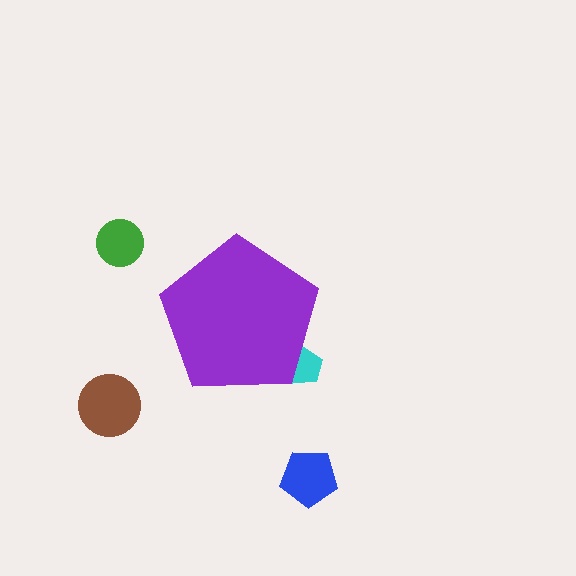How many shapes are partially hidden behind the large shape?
1 shape is partially hidden.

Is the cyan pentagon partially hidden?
Yes, the cyan pentagon is partially hidden behind the purple pentagon.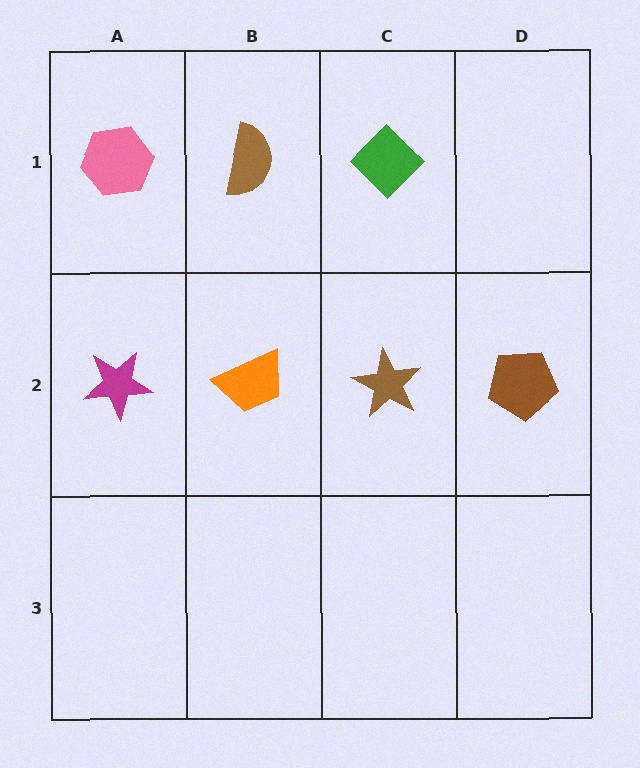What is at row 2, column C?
A brown star.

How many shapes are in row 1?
3 shapes.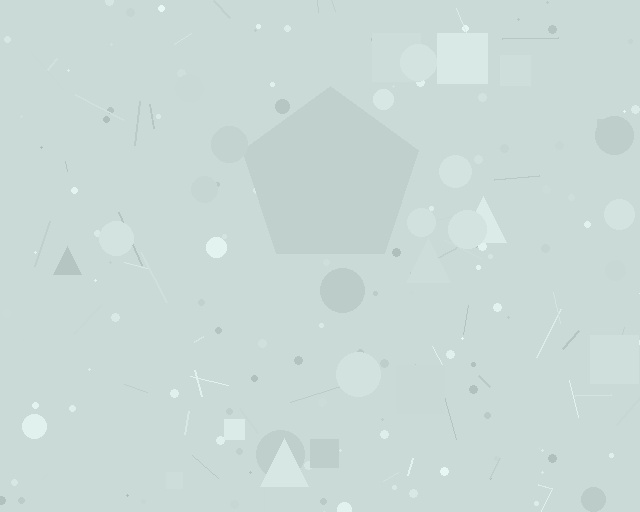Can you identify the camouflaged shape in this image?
The camouflaged shape is a pentagon.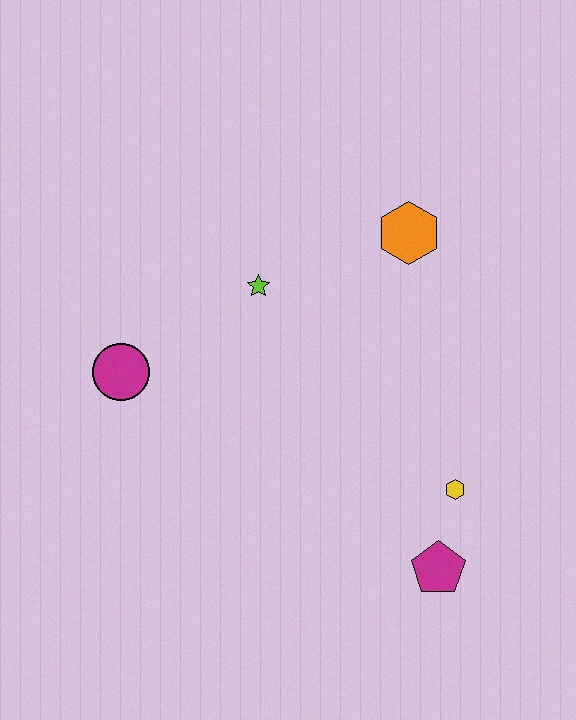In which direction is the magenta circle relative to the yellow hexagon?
The magenta circle is to the left of the yellow hexagon.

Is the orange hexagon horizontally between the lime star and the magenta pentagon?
Yes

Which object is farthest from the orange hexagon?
The magenta pentagon is farthest from the orange hexagon.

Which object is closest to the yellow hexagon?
The magenta pentagon is closest to the yellow hexagon.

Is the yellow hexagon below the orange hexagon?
Yes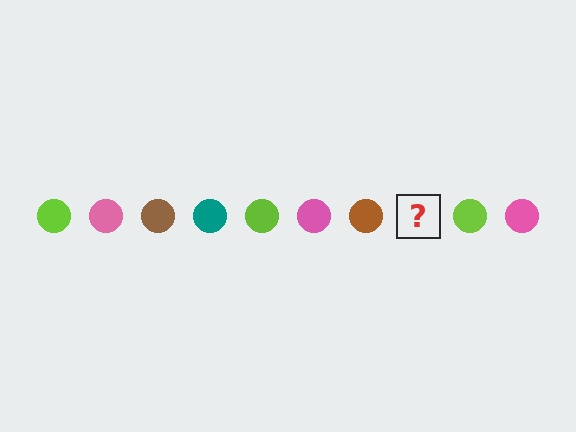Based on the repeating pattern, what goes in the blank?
The blank should be a teal circle.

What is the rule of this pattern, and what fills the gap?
The rule is that the pattern cycles through lime, pink, brown, teal circles. The gap should be filled with a teal circle.